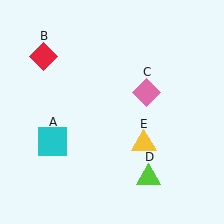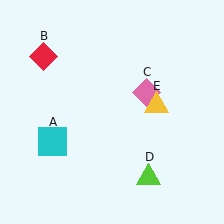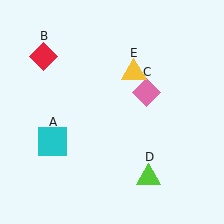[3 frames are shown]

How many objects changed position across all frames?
1 object changed position: yellow triangle (object E).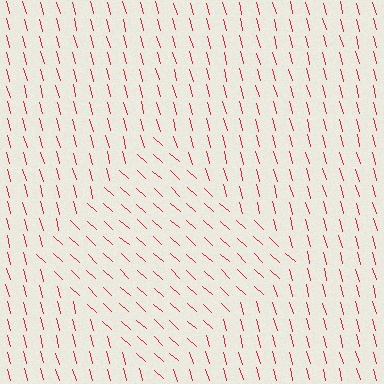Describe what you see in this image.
The image is filled with small red line segments. A diamond region in the image has lines oriented differently from the surrounding lines, creating a visible texture boundary.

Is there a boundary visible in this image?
Yes, there is a texture boundary formed by a change in line orientation.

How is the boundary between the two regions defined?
The boundary is defined purely by a change in line orientation (approximately 33 degrees difference). All lines are the same color and thickness.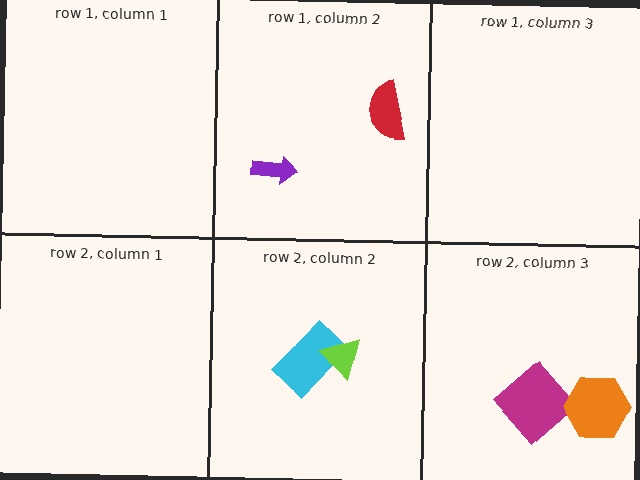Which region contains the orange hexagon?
The row 2, column 3 region.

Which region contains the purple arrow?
The row 1, column 2 region.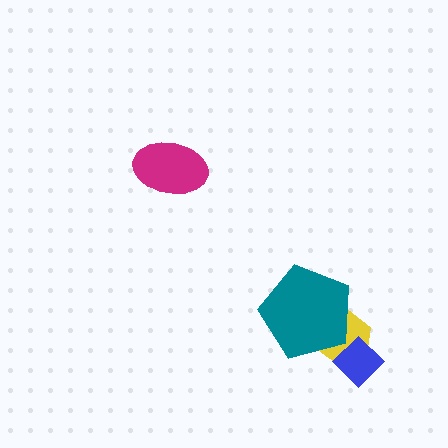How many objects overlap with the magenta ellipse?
0 objects overlap with the magenta ellipse.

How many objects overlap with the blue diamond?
1 object overlaps with the blue diamond.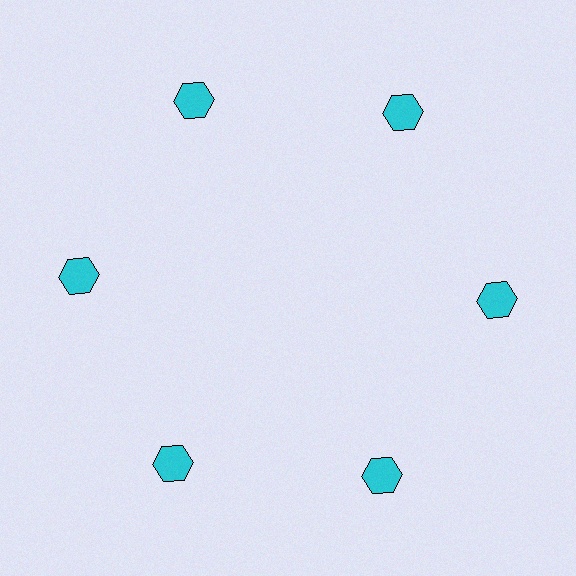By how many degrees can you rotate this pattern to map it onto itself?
The pattern maps onto itself every 60 degrees of rotation.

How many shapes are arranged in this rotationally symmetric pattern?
There are 6 shapes, arranged in 6 groups of 1.